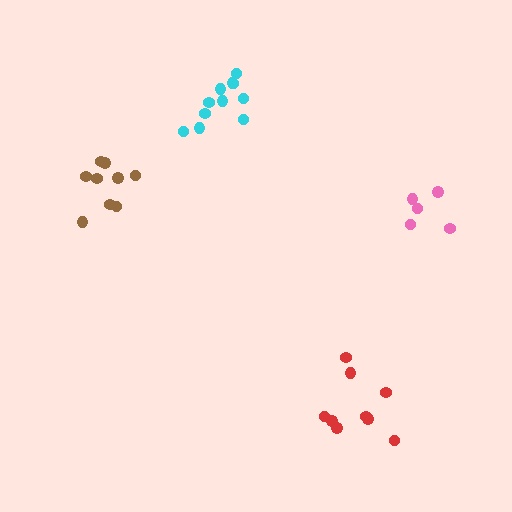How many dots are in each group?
Group 1: 9 dots, Group 2: 5 dots, Group 3: 9 dots, Group 4: 11 dots (34 total).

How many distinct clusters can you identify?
There are 4 distinct clusters.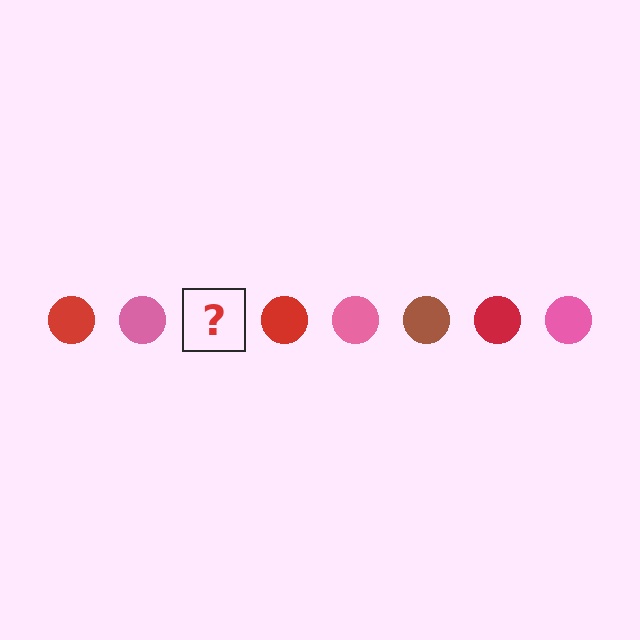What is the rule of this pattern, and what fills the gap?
The rule is that the pattern cycles through red, pink, brown circles. The gap should be filled with a brown circle.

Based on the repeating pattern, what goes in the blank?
The blank should be a brown circle.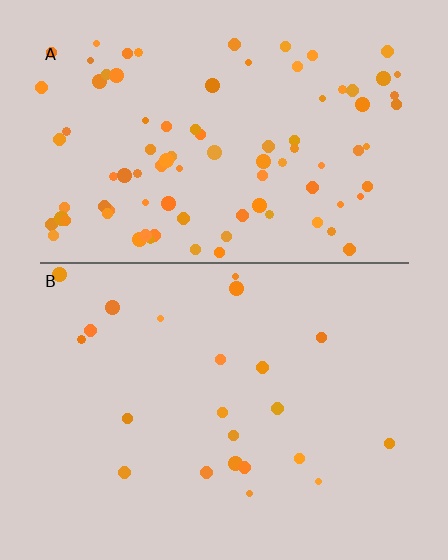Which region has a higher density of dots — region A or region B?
A (the top).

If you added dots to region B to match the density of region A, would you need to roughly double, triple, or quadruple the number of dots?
Approximately quadruple.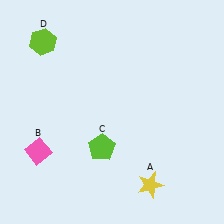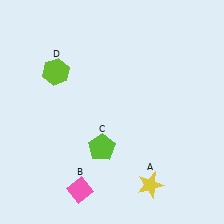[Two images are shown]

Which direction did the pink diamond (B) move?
The pink diamond (B) moved right.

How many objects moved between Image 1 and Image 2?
2 objects moved between the two images.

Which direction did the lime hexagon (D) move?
The lime hexagon (D) moved down.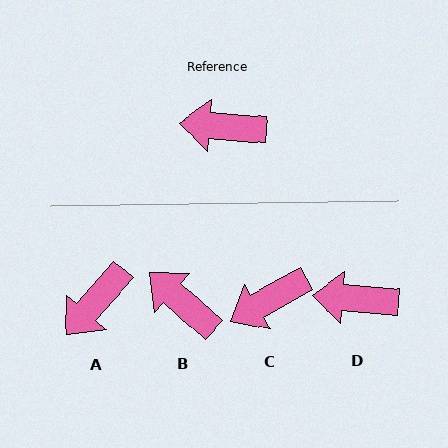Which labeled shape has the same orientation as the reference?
D.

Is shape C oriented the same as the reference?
No, it is off by about 34 degrees.